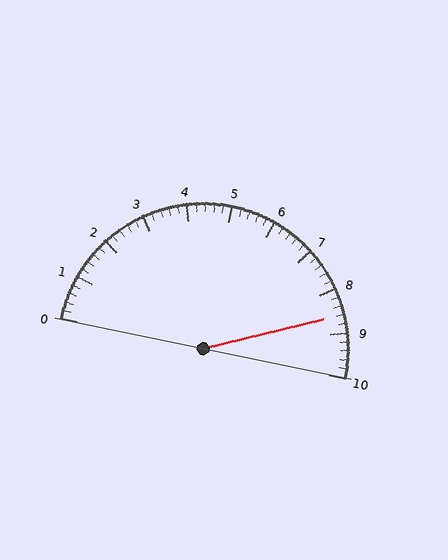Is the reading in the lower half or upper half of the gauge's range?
The reading is in the upper half of the range (0 to 10).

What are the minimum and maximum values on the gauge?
The gauge ranges from 0 to 10.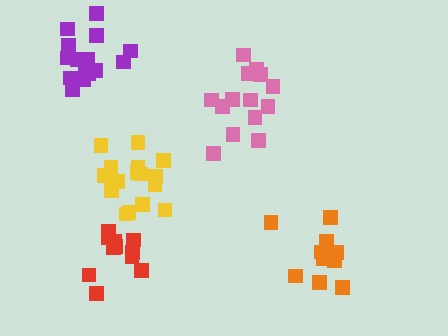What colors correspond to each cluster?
The clusters are colored: purple, orange, red, yellow, pink.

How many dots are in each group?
Group 1: 15 dots, Group 2: 11 dots, Group 3: 11 dots, Group 4: 16 dots, Group 5: 14 dots (67 total).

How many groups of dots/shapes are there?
There are 5 groups.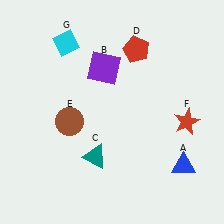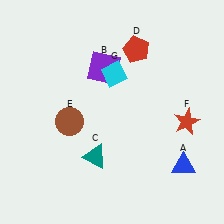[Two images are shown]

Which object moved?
The cyan diamond (G) moved right.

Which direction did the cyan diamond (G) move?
The cyan diamond (G) moved right.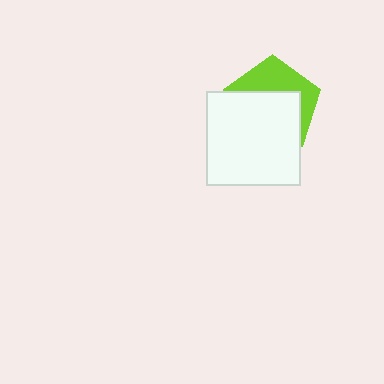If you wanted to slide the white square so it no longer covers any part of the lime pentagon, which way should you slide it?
Slide it down — that is the most direct way to separate the two shapes.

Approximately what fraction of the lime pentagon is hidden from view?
Roughly 61% of the lime pentagon is hidden behind the white square.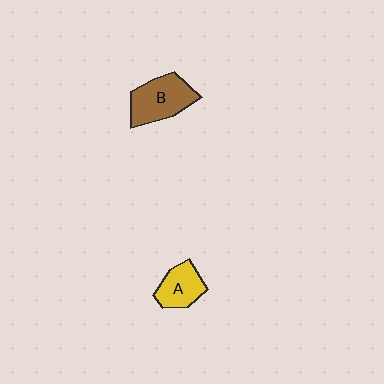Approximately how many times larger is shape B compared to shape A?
Approximately 1.5 times.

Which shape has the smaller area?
Shape A (yellow).